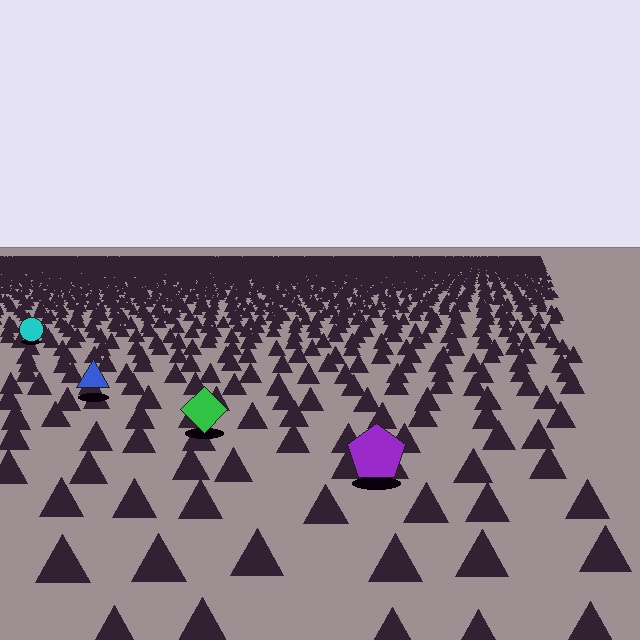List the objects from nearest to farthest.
From nearest to farthest: the purple pentagon, the green diamond, the blue triangle, the cyan circle.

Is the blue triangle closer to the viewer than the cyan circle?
Yes. The blue triangle is closer — you can tell from the texture gradient: the ground texture is coarser near it.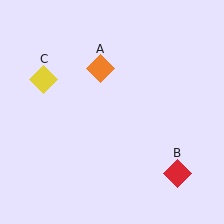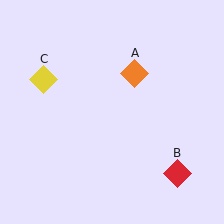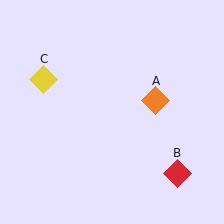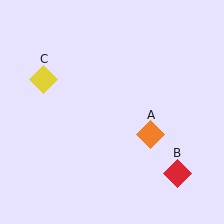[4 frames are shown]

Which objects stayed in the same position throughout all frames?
Red diamond (object B) and yellow diamond (object C) remained stationary.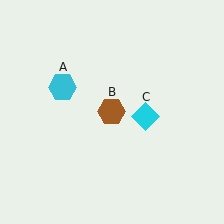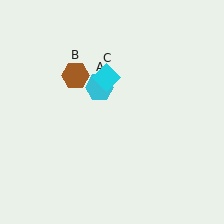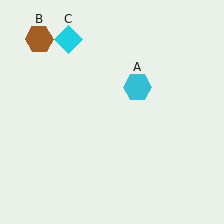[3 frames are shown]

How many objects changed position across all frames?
3 objects changed position: cyan hexagon (object A), brown hexagon (object B), cyan diamond (object C).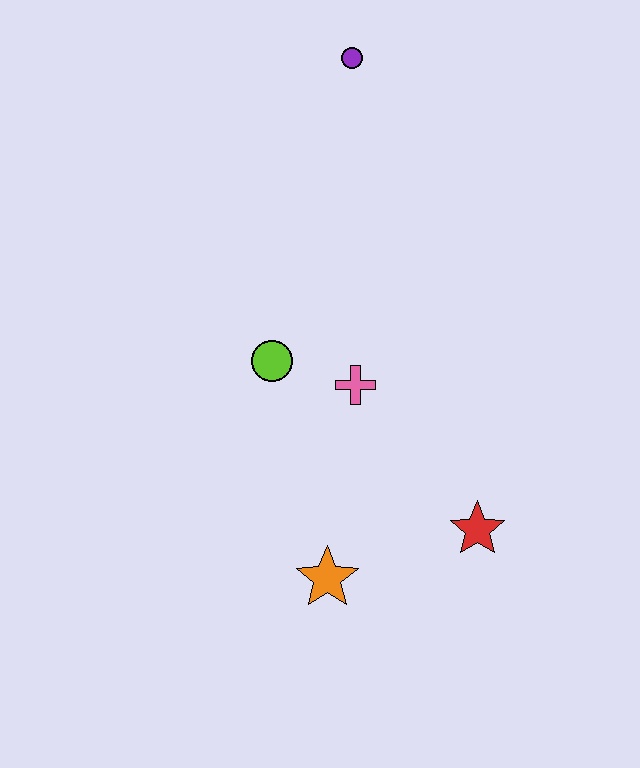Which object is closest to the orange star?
The red star is closest to the orange star.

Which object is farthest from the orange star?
The purple circle is farthest from the orange star.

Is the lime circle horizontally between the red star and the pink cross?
No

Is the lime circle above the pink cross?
Yes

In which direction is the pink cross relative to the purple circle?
The pink cross is below the purple circle.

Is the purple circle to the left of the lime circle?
No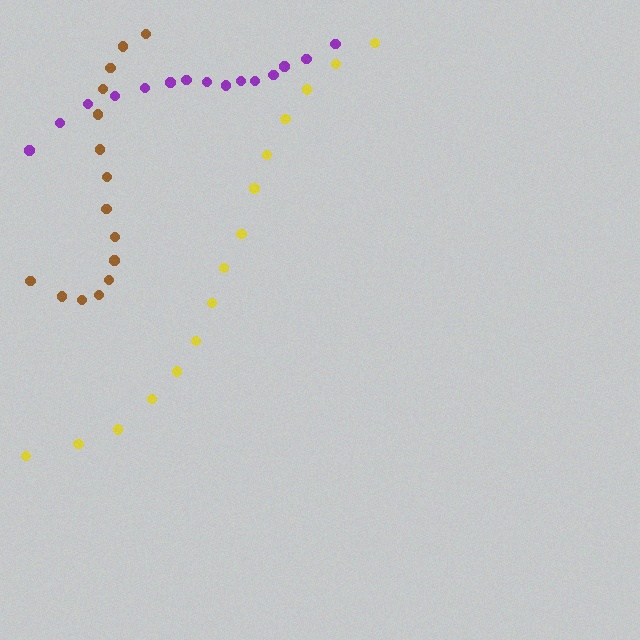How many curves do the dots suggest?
There are 3 distinct paths.